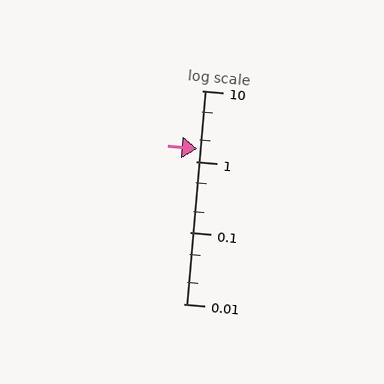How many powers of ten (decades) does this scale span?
The scale spans 3 decades, from 0.01 to 10.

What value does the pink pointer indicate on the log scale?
The pointer indicates approximately 1.5.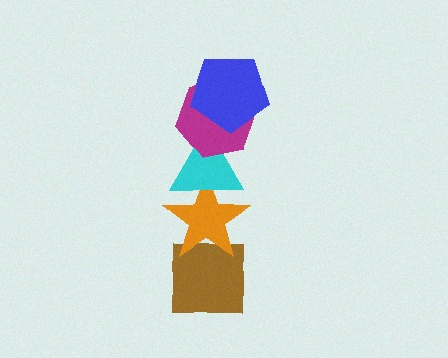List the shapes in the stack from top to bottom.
From top to bottom: the blue pentagon, the magenta hexagon, the cyan triangle, the orange star, the brown square.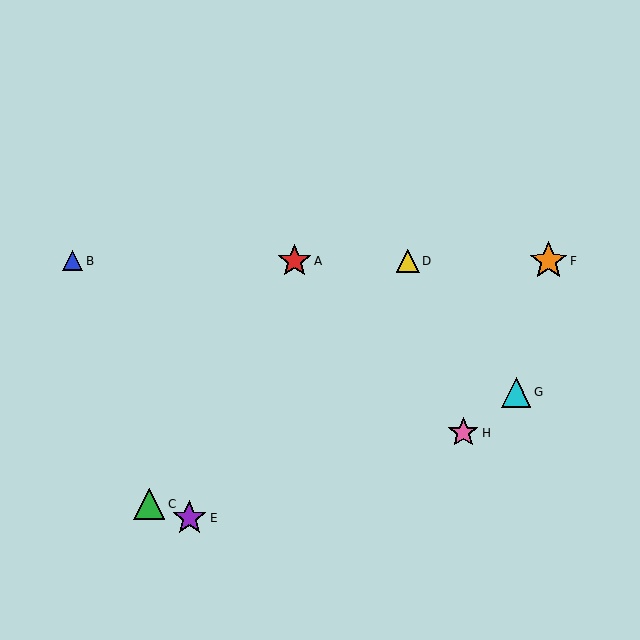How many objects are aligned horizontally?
4 objects (A, B, D, F) are aligned horizontally.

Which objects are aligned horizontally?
Objects A, B, D, F are aligned horizontally.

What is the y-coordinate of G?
Object G is at y≈392.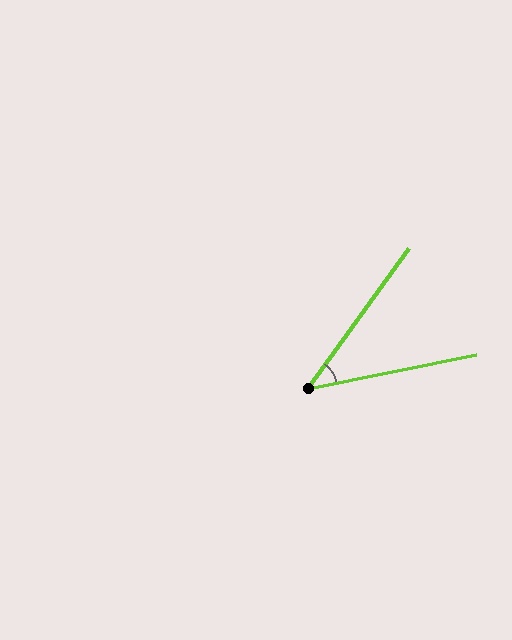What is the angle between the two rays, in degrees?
Approximately 43 degrees.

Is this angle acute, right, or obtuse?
It is acute.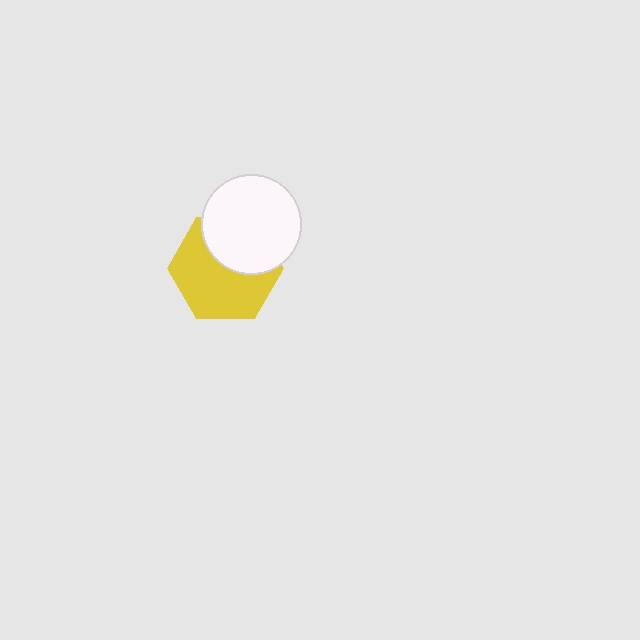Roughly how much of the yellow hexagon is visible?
About half of it is visible (roughly 62%).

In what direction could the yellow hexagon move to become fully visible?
The yellow hexagon could move down. That would shift it out from behind the white circle entirely.